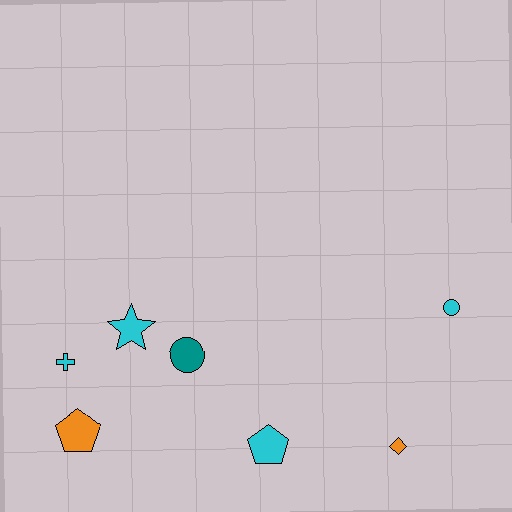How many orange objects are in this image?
There are 2 orange objects.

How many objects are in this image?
There are 7 objects.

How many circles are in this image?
There are 2 circles.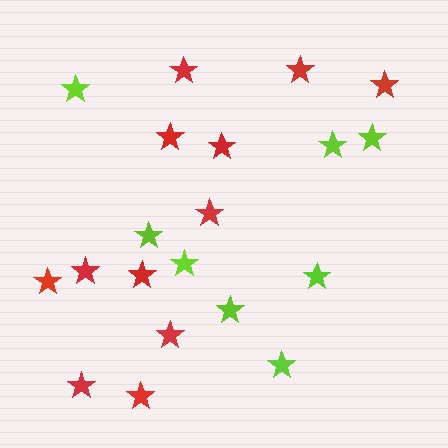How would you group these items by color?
There are 2 groups: one group of red stars (12) and one group of lime stars (8).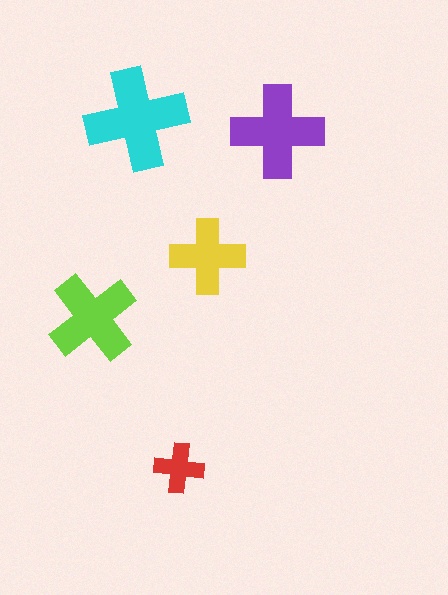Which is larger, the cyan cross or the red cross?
The cyan one.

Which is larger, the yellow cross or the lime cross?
The lime one.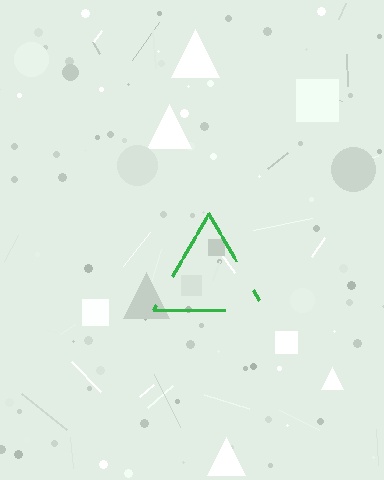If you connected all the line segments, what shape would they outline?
They would outline a triangle.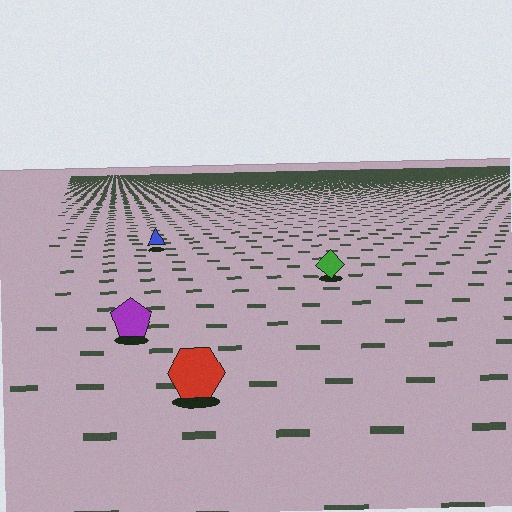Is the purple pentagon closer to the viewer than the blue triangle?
Yes. The purple pentagon is closer — you can tell from the texture gradient: the ground texture is coarser near it.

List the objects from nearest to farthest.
From nearest to farthest: the red hexagon, the purple pentagon, the green diamond, the blue triangle.